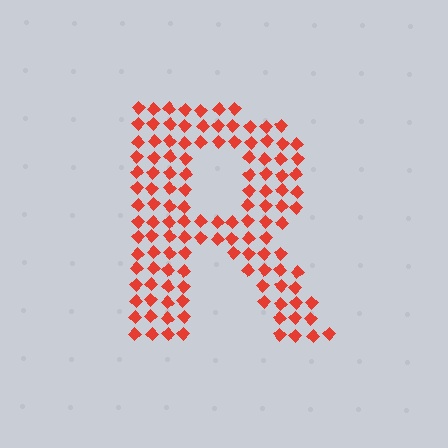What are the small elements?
The small elements are diamonds.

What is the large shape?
The large shape is the letter R.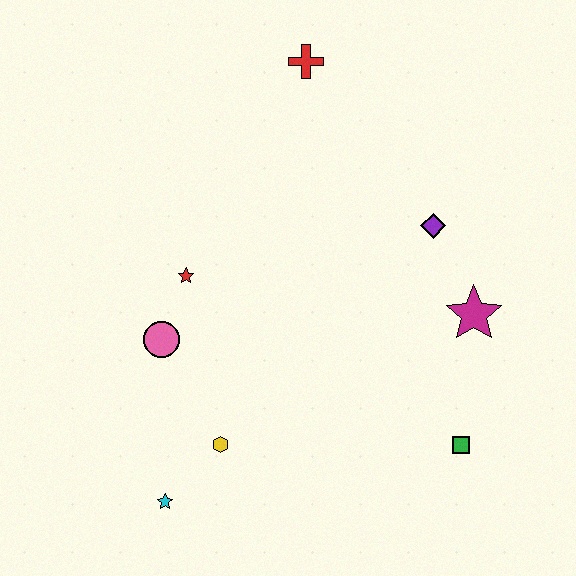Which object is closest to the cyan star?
The yellow hexagon is closest to the cyan star.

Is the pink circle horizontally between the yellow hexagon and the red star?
No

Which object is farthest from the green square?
The red cross is farthest from the green square.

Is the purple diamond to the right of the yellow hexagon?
Yes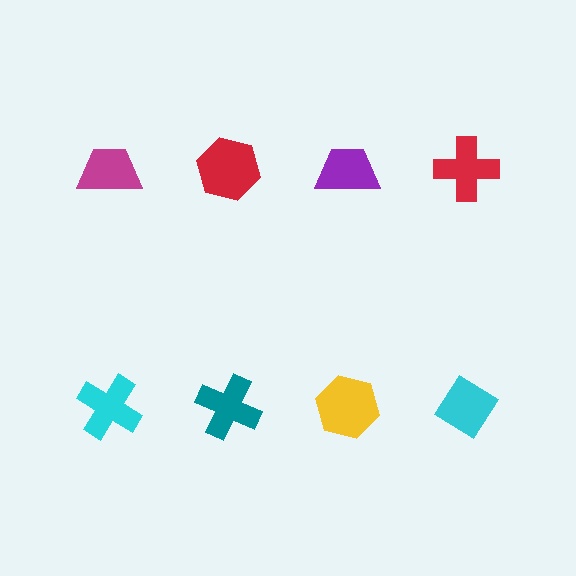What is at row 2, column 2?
A teal cross.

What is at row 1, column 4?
A red cross.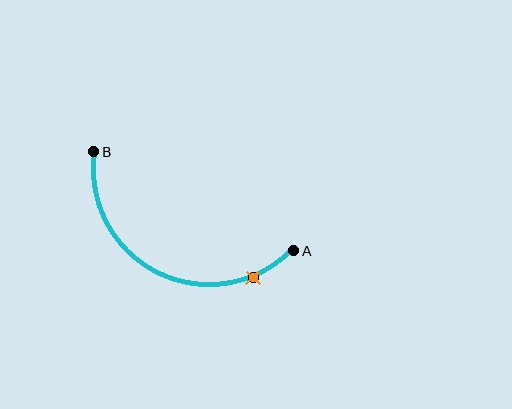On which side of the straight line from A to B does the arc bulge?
The arc bulges below the straight line connecting A and B.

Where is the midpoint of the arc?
The arc midpoint is the point on the curve farthest from the straight line joining A and B. It sits below that line.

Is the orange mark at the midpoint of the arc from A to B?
No. The orange mark lies on the arc but is closer to endpoint A. The arc midpoint would be at the point on the curve equidistant along the arc from both A and B.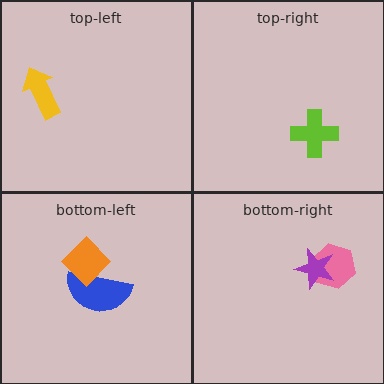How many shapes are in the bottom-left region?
2.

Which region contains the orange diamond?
The bottom-left region.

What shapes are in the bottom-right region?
The pink hexagon, the purple star.